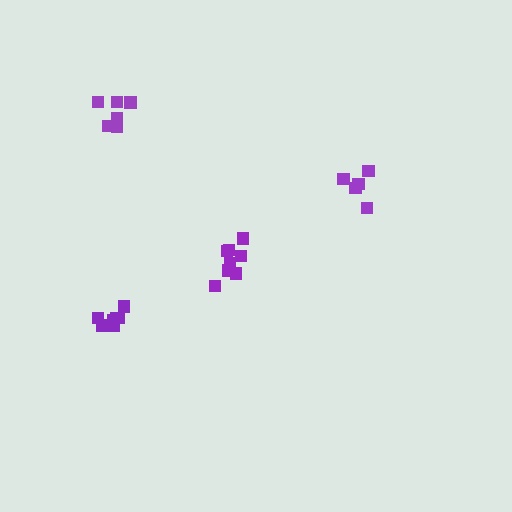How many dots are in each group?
Group 1: 6 dots, Group 2: 6 dots, Group 3: 8 dots, Group 4: 8 dots (28 total).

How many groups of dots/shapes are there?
There are 4 groups.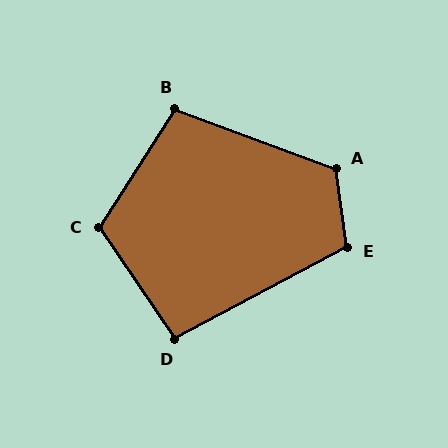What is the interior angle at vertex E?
Approximately 110 degrees (obtuse).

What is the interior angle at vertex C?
Approximately 113 degrees (obtuse).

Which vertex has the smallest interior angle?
D, at approximately 96 degrees.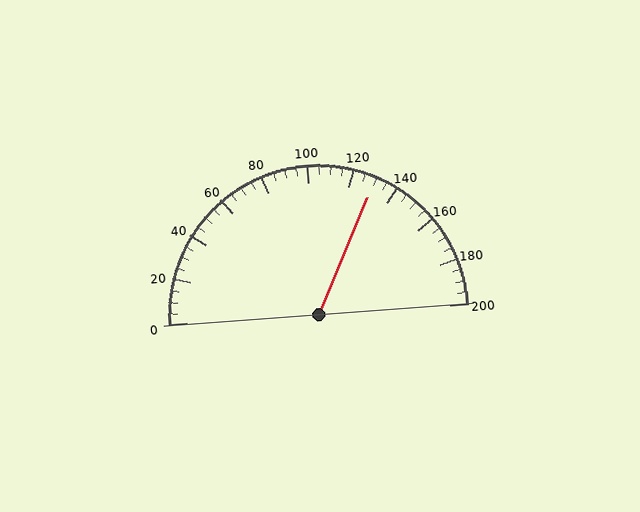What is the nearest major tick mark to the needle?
The nearest major tick mark is 120.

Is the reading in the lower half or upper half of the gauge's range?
The reading is in the upper half of the range (0 to 200).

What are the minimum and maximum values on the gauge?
The gauge ranges from 0 to 200.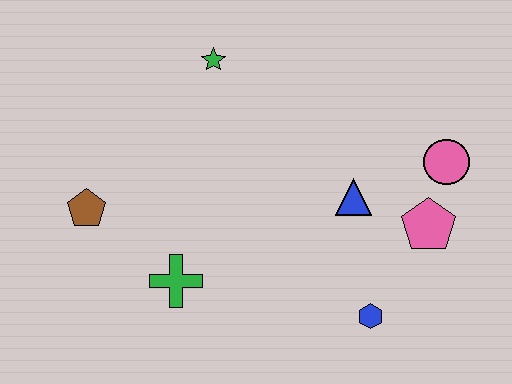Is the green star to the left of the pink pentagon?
Yes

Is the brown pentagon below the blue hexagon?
No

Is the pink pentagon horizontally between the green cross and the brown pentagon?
No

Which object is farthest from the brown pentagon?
The pink circle is farthest from the brown pentagon.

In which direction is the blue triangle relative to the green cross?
The blue triangle is to the right of the green cross.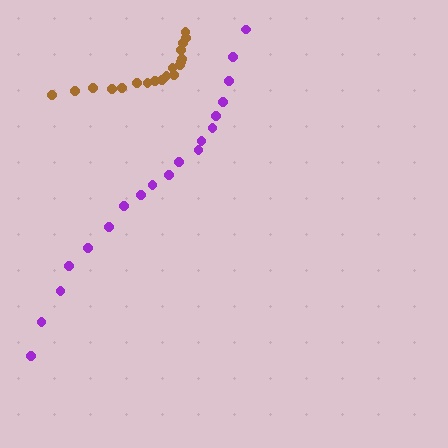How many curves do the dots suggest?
There are 2 distinct paths.